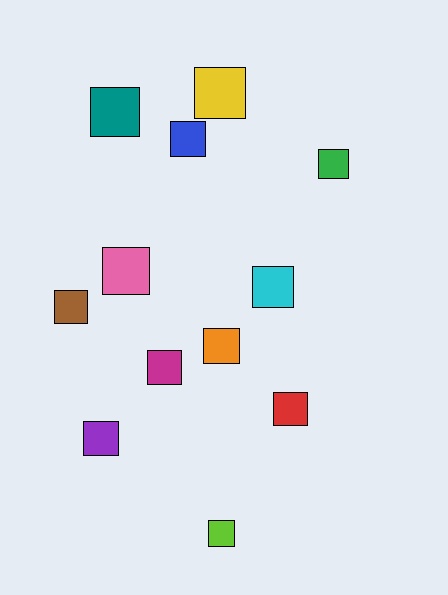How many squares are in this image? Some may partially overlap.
There are 12 squares.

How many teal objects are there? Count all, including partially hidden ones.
There is 1 teal object.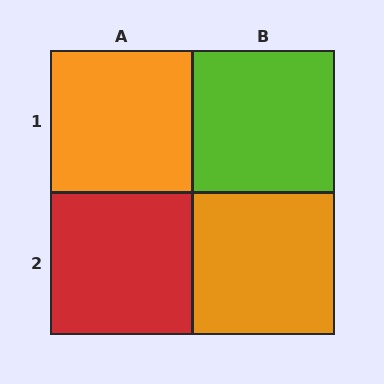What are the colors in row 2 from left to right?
Red, orange.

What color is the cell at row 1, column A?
Orange.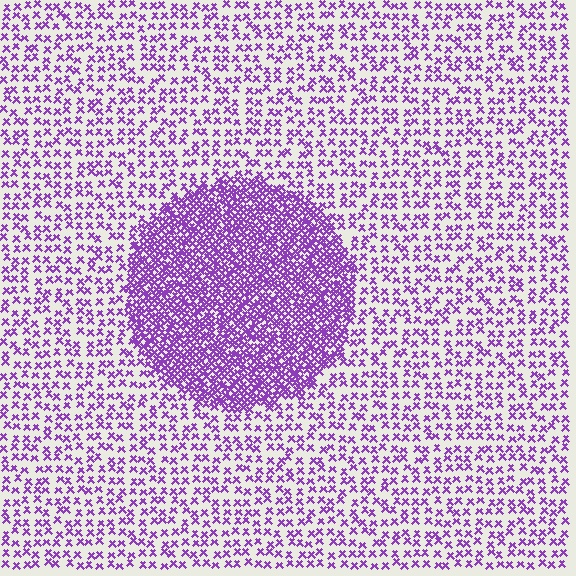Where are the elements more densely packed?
The elements are more densely packed inside the circle boundary.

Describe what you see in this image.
The image contains small purple elements arranged at two different densities. A circle-shaped region is visible where the elements are more densely packed than the surrounding area.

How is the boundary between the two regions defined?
The boundary is defined by a change in element density (approximately 2.8x ratio). All elements are the same color, size, and shape.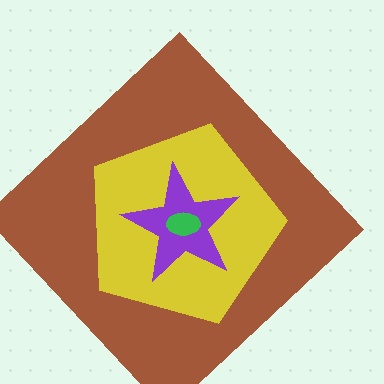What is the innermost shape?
The green ellipse.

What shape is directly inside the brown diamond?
The yellow pentagon.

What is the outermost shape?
The brown diamond.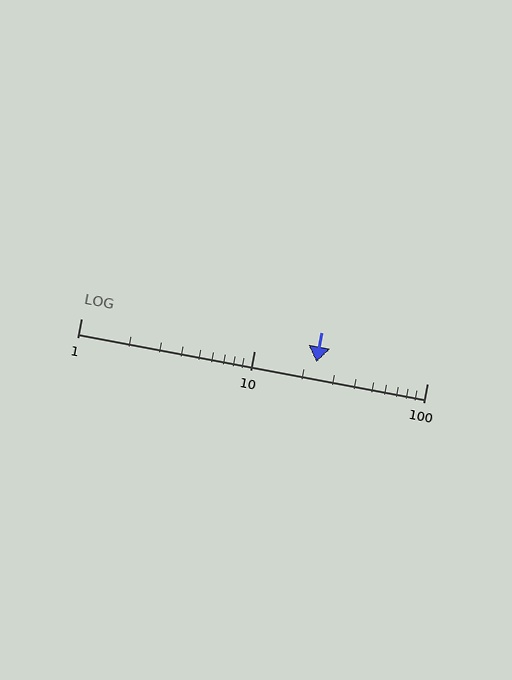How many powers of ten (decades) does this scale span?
The scale spans 2 decades, from 1 to 100.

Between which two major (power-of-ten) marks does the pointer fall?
The pointer is between 10 and 100.